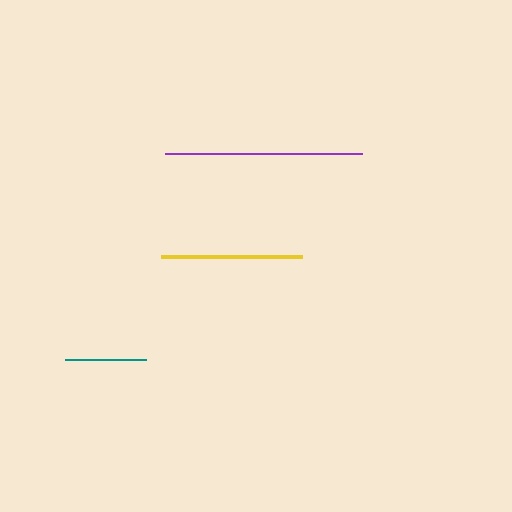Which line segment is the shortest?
The teal line is the shortest at approximately 81 pixels.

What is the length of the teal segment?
The teal segment is approximately 81 pixels long.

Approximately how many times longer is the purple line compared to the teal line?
The purple line is approximately 2.4 times the length of the teal line.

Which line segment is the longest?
The purple line is the longest at approximately 197 pixels.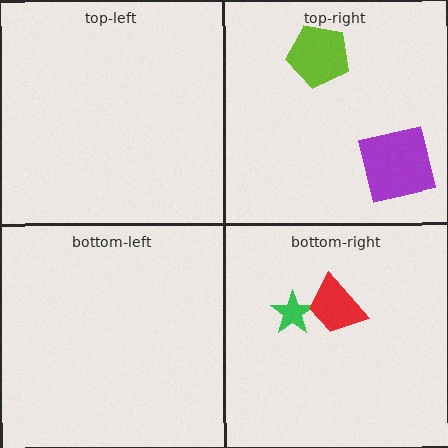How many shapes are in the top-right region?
2.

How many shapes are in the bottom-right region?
2.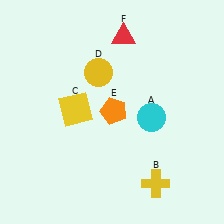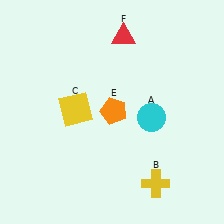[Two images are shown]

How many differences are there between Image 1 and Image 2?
There is 1 difference between the two images.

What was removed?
The yellow circle (D) was removed in Image 2.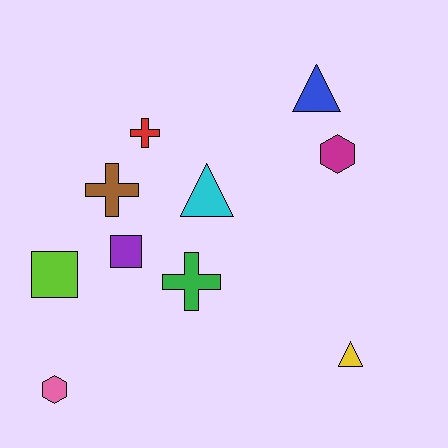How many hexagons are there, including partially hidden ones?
There are 2 hexagons.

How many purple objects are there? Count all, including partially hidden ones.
There is 1 purple object.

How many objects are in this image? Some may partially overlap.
There are 10 objects.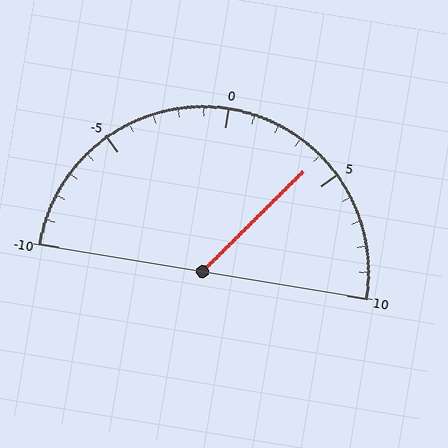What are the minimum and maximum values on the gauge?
The gauge ranges from -10 to 10.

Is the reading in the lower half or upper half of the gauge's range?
The reading is in the upper half of the range (-10 to 10).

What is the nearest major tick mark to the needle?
The nearest major tick mark is 5.